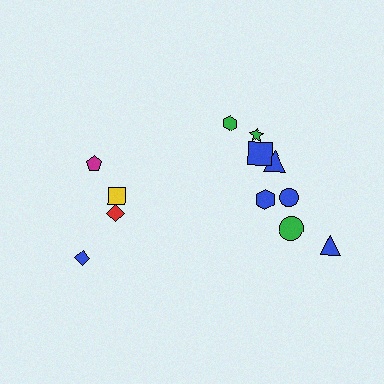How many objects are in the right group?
There are 8 objects.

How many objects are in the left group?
There are 4 objects.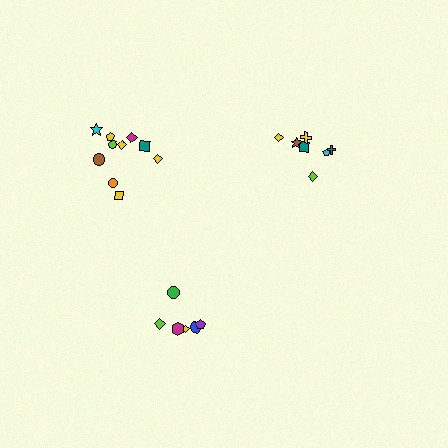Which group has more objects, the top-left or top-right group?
The top-left group.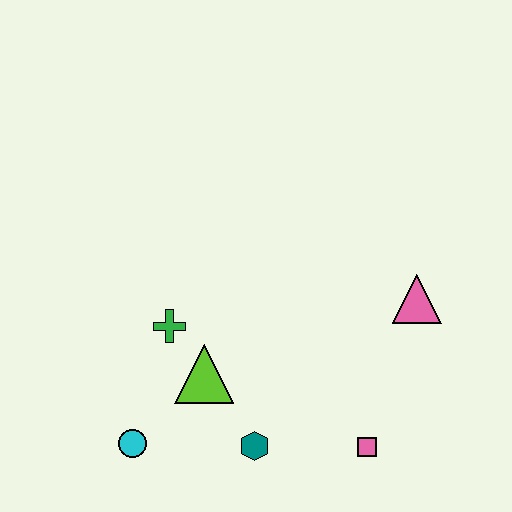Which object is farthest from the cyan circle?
The pink triangle is farthest from the cyan circle.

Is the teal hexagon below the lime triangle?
Yes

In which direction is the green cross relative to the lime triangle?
The green cross is above the lime triangle.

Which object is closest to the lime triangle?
The green cross is closest to the lime triangle.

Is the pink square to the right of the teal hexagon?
Yes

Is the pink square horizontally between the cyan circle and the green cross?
No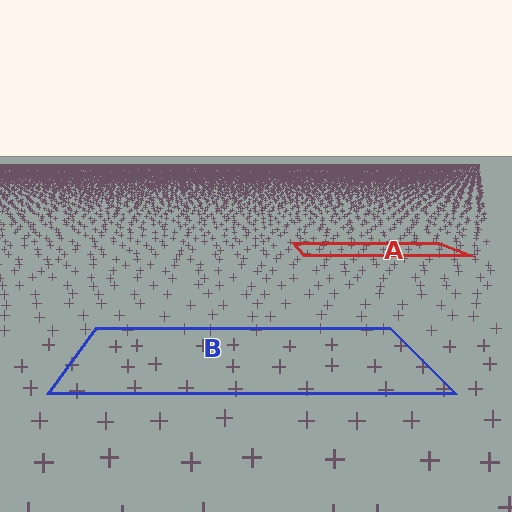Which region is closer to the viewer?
Region B is closer. The texture elements there are larger and more spread out.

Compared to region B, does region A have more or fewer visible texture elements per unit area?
Region A has more texture elements per unit area — they are packed more densely because it is farther away.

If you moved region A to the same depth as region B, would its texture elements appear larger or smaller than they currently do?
They would appear larger. At a closer depth, the same texture elements are projected at a bigger on-screen size.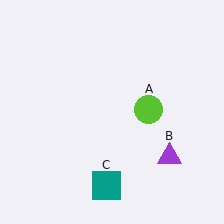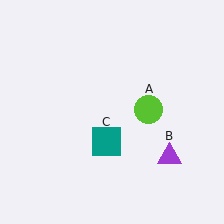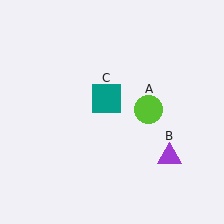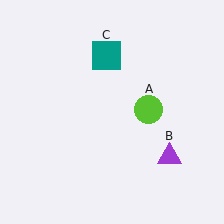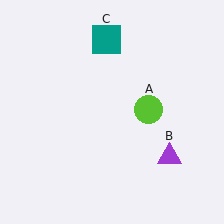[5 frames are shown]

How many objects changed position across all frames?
1 object changed position: teal square (object C).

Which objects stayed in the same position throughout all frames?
Lime circle (object A) and purple triangle (object B) remained stationary.